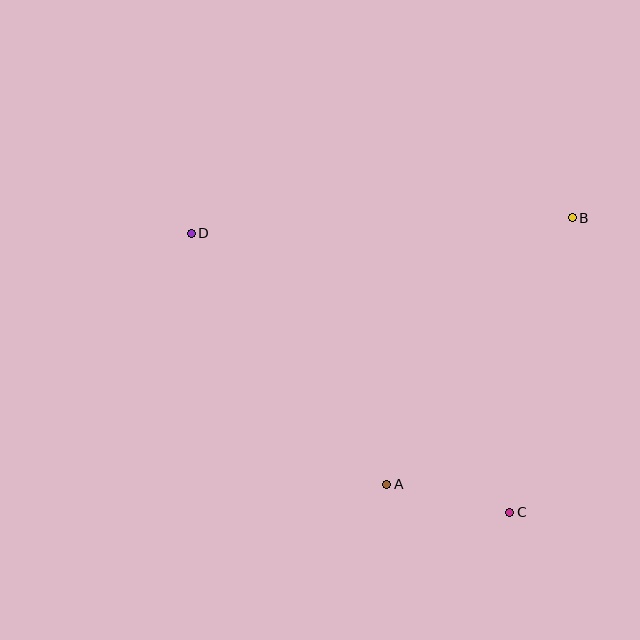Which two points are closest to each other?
Points A and C are closest to each other.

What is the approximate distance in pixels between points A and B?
The distance between A and B is approximately 325 pixels.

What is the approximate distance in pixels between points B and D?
The distance between B and D is approximately 381 pixels.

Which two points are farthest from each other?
Points C and D are farthest from each other.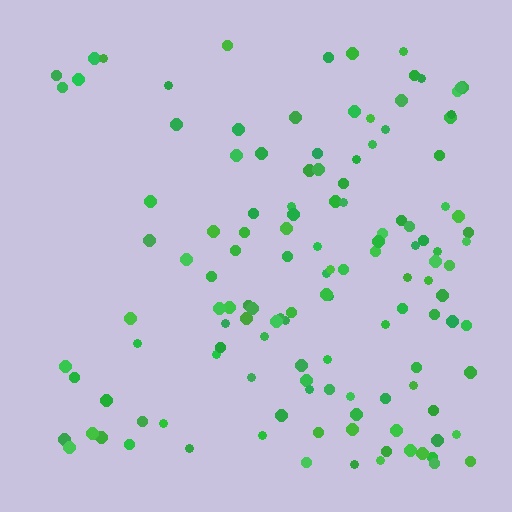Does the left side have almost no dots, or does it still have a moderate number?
Still a moderate number, just noticeably fewer than the right.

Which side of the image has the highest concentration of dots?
The right.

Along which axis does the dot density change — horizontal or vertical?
Horizontal.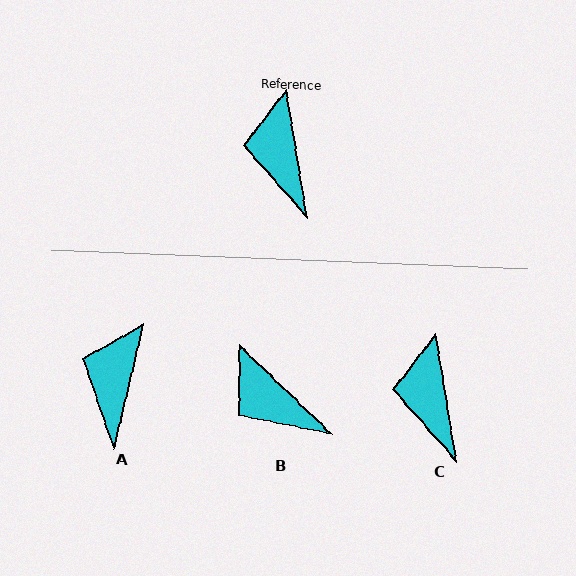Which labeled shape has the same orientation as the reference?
C.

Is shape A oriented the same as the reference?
No, it is off by about 22 degrees.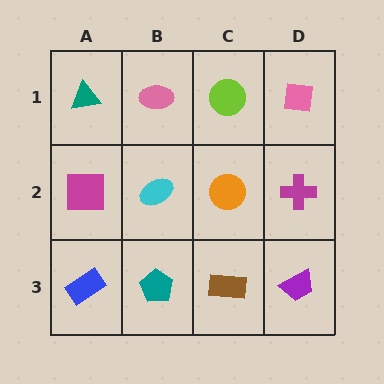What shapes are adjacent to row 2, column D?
A pink square (row 1, column D), a purple trapezoid (row 3, column D), an orange circle (row 2, column C).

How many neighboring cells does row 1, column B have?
3.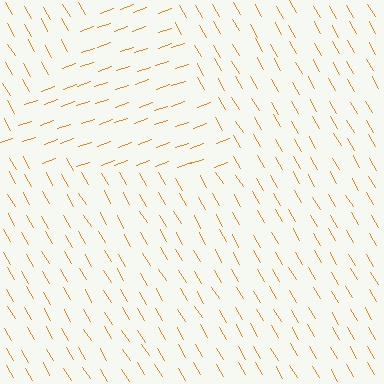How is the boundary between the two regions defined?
The boundary is defined purely by a change in line orientation (approximately 79 degrees difference). All lines are the same color and thickness.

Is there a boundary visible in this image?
Yes, there is a texture boundary formed by a change in line orientation.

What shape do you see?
I see a triangle.